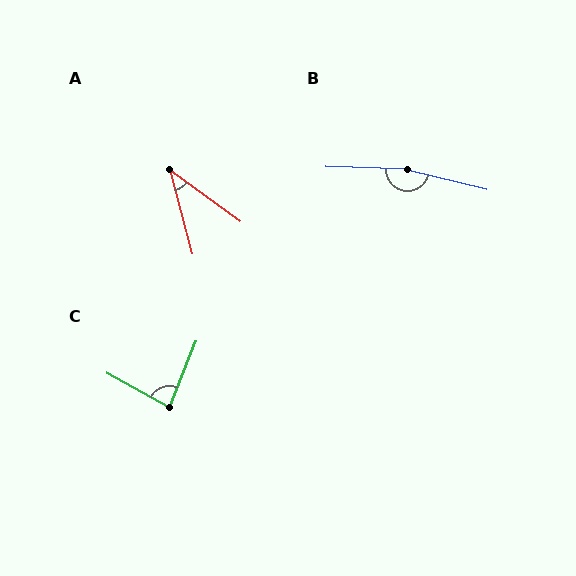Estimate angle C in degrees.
Approximately 82 degrees.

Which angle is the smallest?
A, at approximately 39 degrees.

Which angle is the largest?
B, at approximately 168 degrees.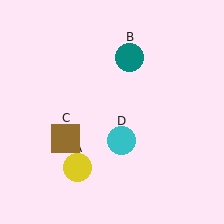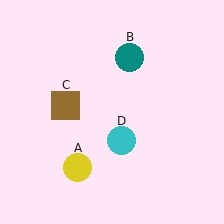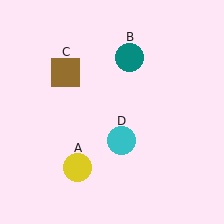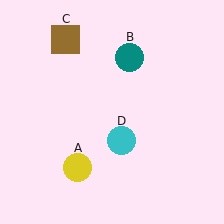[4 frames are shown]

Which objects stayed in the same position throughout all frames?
Yellow circle (object A) and teal circle (object B) and cyan circle (object D) remained stationary.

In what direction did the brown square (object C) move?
The brown square (object C) moved up.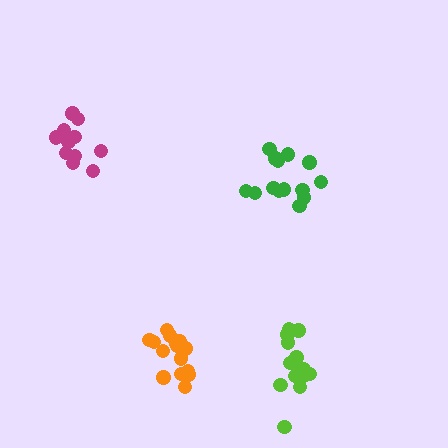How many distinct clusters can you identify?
There are 4 distinct clusters.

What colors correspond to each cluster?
The clusters are colored: green, magenta, lime, orange.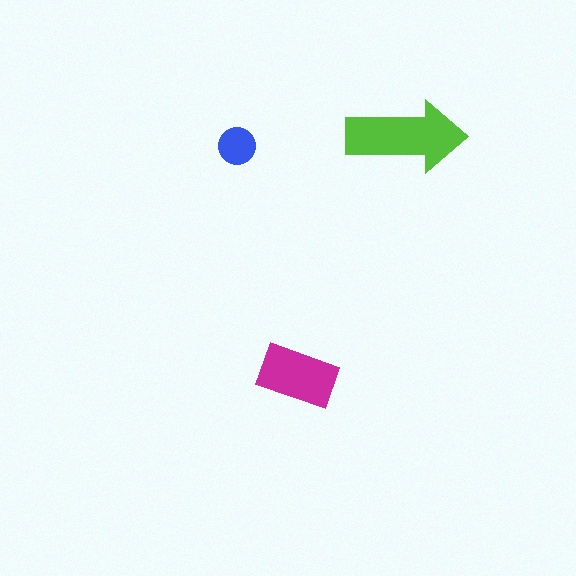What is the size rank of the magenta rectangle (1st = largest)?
2nd.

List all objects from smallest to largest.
The blue circle, the magenta rectangle, the lime arrow.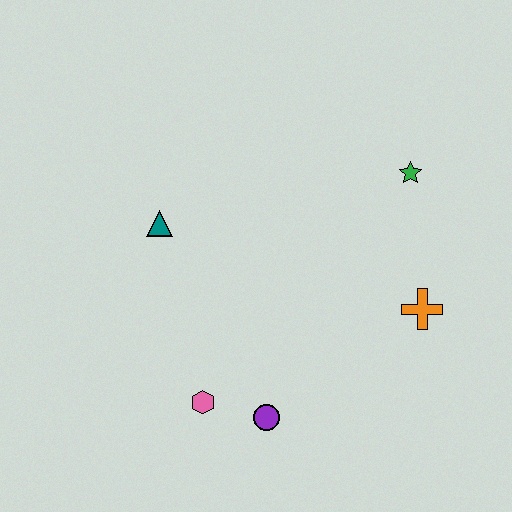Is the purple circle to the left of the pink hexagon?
No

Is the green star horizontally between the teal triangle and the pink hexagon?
No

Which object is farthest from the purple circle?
The green star is farthest from the purple circle.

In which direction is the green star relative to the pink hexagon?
The green star is above the pink hexagon.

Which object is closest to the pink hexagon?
The purple circle is closest to the pink hexagon.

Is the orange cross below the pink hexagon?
No